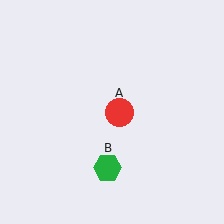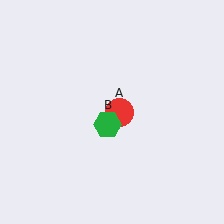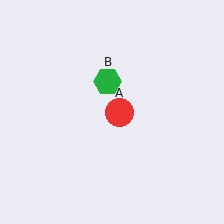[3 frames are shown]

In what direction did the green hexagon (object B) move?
The green hexagon (object B) moved up.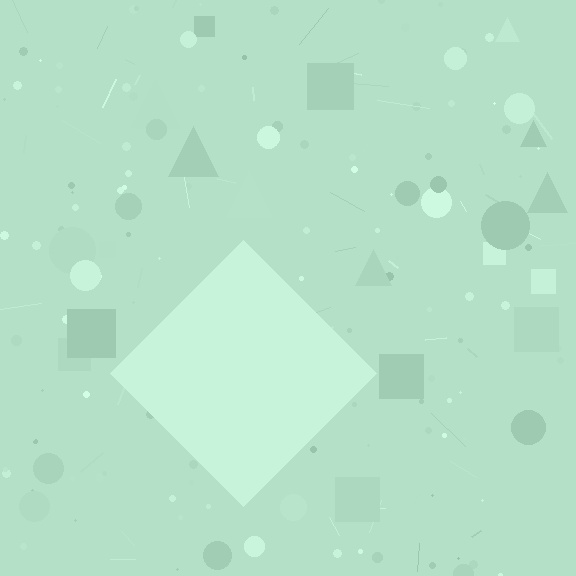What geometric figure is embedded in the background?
A diamond is embedded in the background.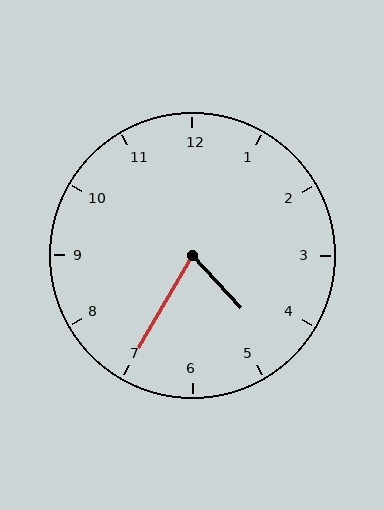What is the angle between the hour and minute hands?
Approximately 72 degrees.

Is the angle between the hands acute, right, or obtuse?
It is acute.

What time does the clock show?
4:35.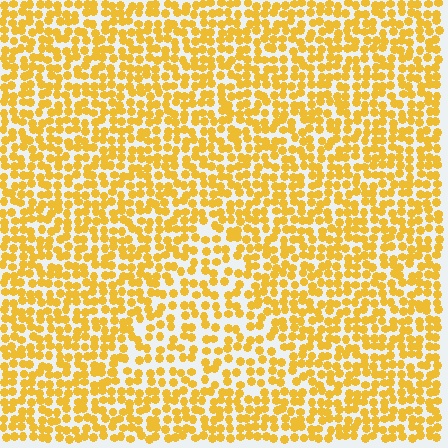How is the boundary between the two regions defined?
The boundary is defined by a change in element density (approximately 1.5x ratio). All elements are the same color, size, and shape.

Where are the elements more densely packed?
The elements are more densely packed outside the triangle boundary.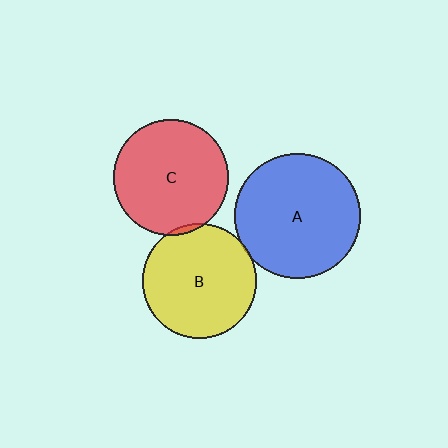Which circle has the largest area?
Circle A (blue).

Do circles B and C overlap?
Yes.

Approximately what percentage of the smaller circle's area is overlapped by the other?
Approximately 5%.